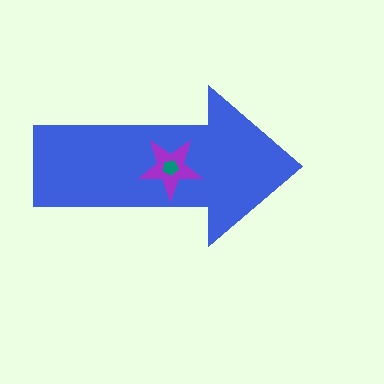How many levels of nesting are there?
3.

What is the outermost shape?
The blue arrow.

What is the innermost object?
The teal pentagon.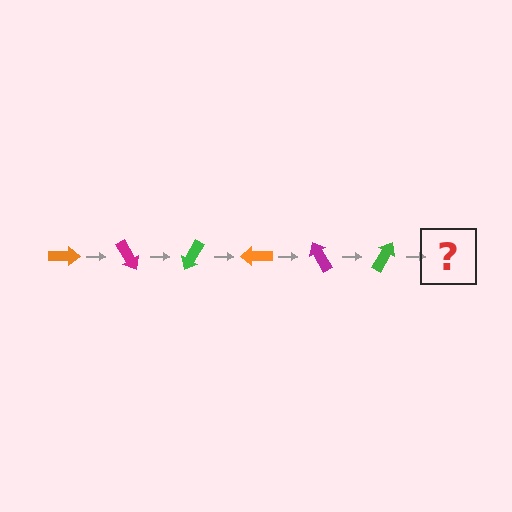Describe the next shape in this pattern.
It should be an orange arrow, rotated 360 degrees from the start.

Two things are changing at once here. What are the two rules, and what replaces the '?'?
The two rules are that it rotates 60 degrees each step and the color cycles through orange, magenta, and green. The '?' should be an orange arrow, rotated 360 degrees from the start.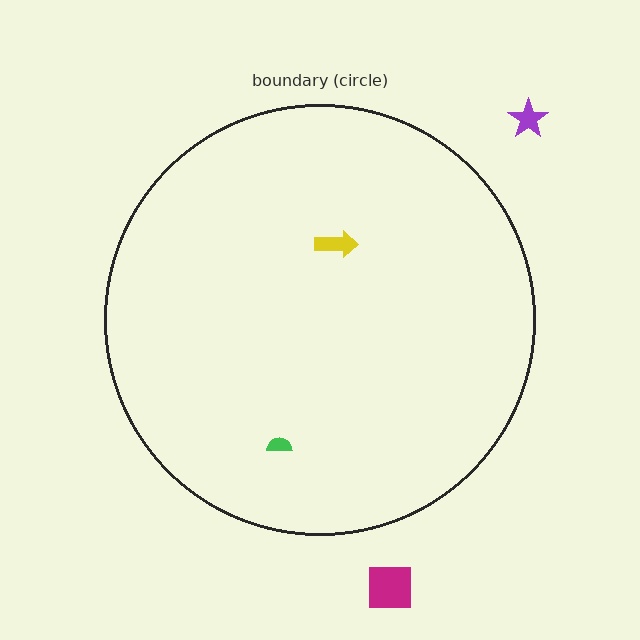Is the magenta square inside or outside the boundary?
Outside.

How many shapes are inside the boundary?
2 inside, 2 outside.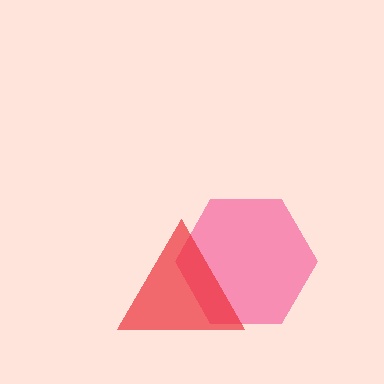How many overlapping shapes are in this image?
There are 2 overlapping shapes in the image.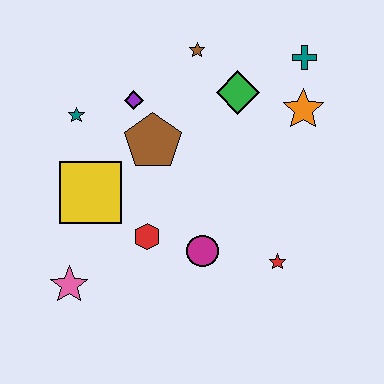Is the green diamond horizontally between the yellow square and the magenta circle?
No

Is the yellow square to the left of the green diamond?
Yes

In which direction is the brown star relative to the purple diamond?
The brown star is to the right of the purple diamond.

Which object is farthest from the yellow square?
The teal cross is farthest from the yellow square.